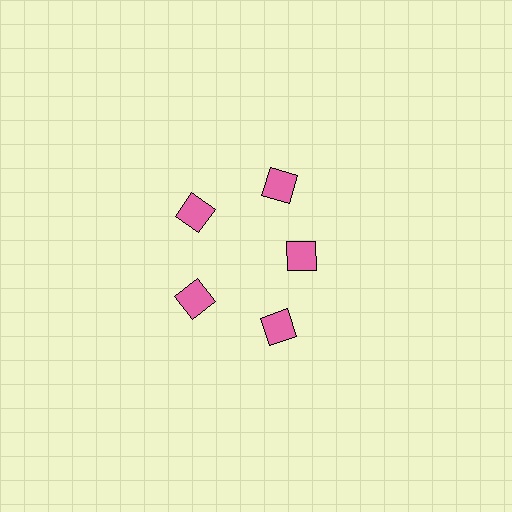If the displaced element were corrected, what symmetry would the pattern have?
It would have 5-fold rotational symmetry — the pattern would map onto itself every 72 degrees.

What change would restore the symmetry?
The symmetry would be restored by moving it outward, back onto the ring so that all 5 squares sit at equal angles and equal distance from the center.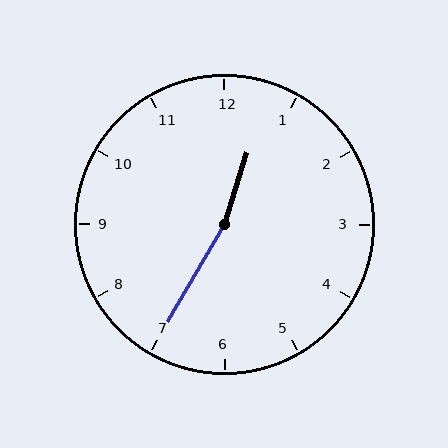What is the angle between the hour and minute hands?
Approximately 168 degrees.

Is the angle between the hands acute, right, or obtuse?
It is obtuse.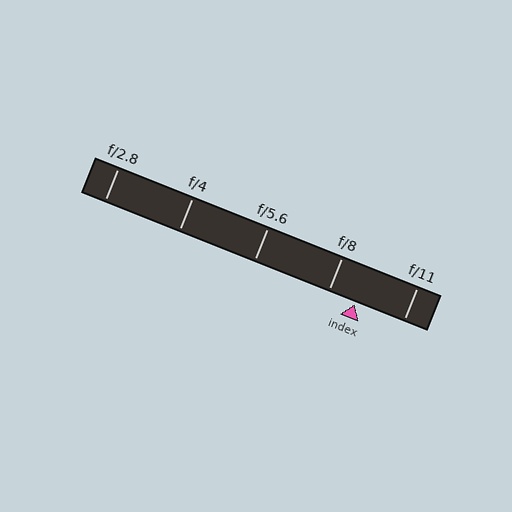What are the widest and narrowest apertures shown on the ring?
The widest aperture shown is f/2.8 and the narrowest is f/11.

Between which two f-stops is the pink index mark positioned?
The index mark is between f/8 and f/11.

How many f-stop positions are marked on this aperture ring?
There are 5 f-stop positions marked.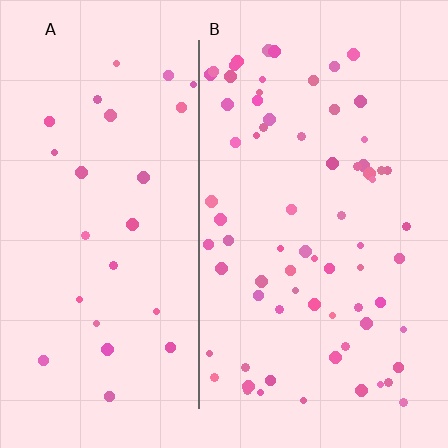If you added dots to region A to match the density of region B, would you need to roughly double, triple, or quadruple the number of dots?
Approximately triple.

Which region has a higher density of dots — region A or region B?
B (the right).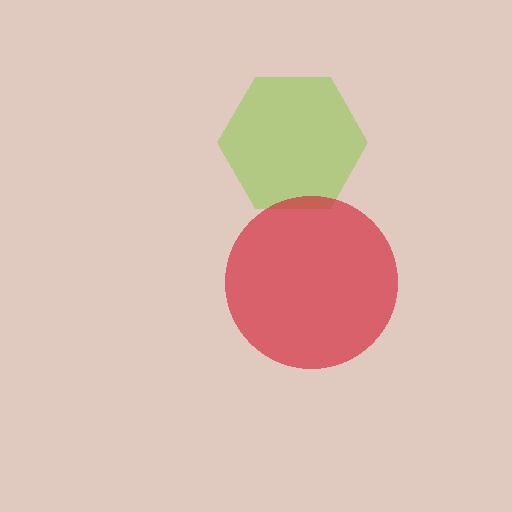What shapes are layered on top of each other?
The layered shapes are: a lime hexagon, a red circle.